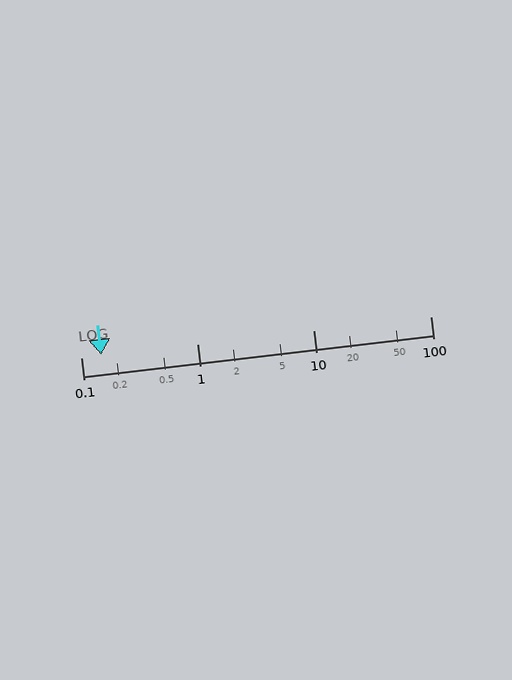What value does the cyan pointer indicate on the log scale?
The pointer indicates approximately 0.15.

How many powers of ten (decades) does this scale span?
The scale spans 3 decades, from 0.1 to 100.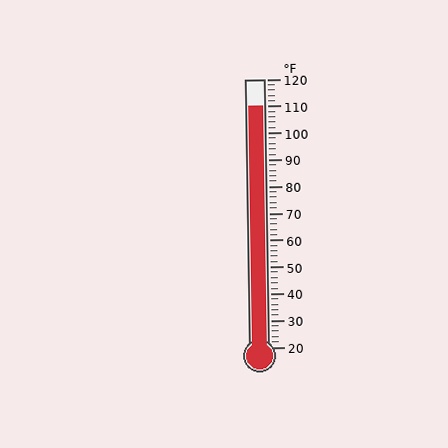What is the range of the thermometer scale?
The thermometer scale ranges from 20°F to 120°F.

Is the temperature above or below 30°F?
The temperature is above 30°F.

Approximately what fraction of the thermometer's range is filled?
The thermometer is filled to approximately 90% of its range.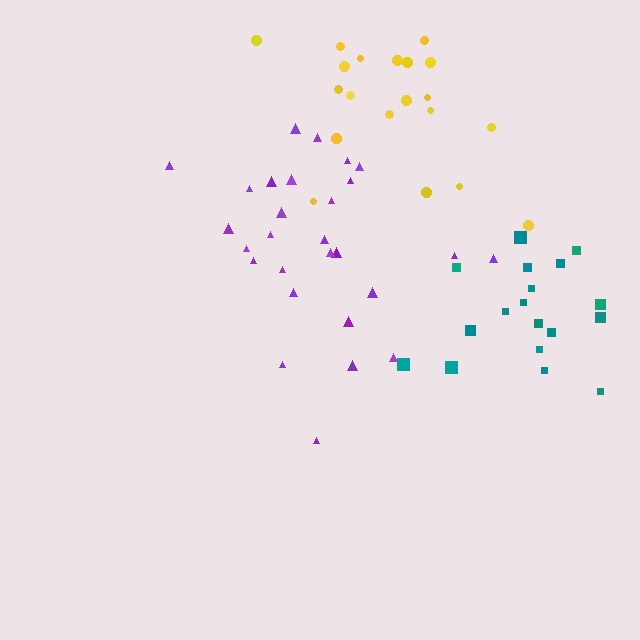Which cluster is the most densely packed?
Purple.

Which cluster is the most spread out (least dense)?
Yellow.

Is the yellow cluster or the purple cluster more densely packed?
Purple.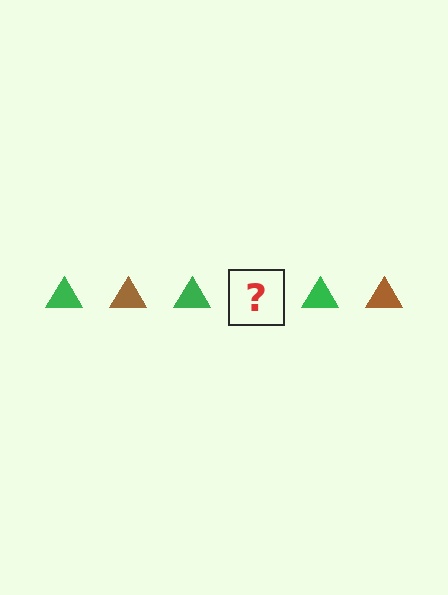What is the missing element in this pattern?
The missing element is a brown triangle.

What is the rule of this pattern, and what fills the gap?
The rule is that the pattern cycles through green, brown triangles. The gap should be filled with a brown triangle.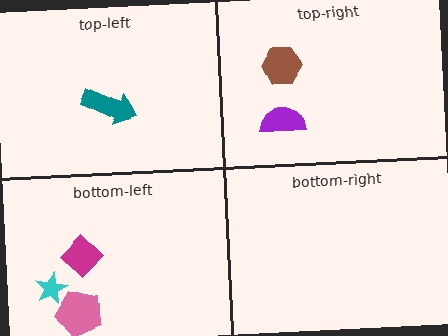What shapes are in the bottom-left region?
The pink pentagon, the cyan star, the magenta diamond.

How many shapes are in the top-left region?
1.